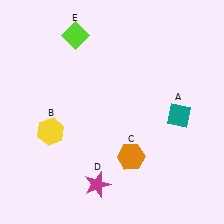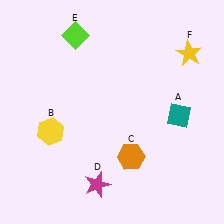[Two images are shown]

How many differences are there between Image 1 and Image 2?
There is 1 difference between the two images.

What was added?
A yellow star (F) was added in Image 2.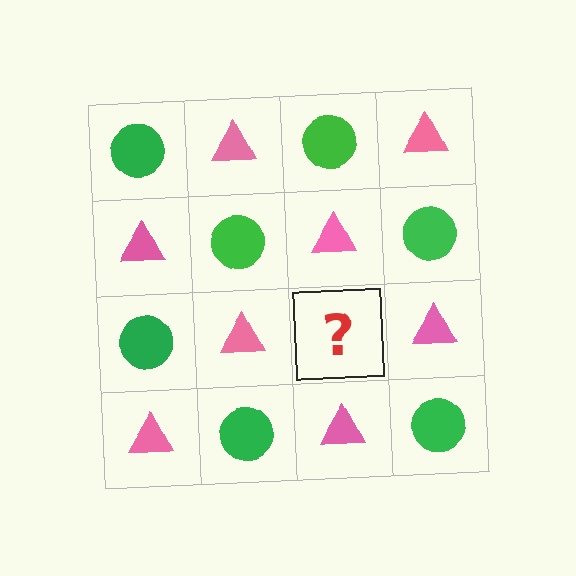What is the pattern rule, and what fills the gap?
The rule is that it alternates green circle and pink triangle in a checkerboard pattern. The gap should be filled with a green circle.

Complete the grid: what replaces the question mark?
The question mark should be replaced with a green circle.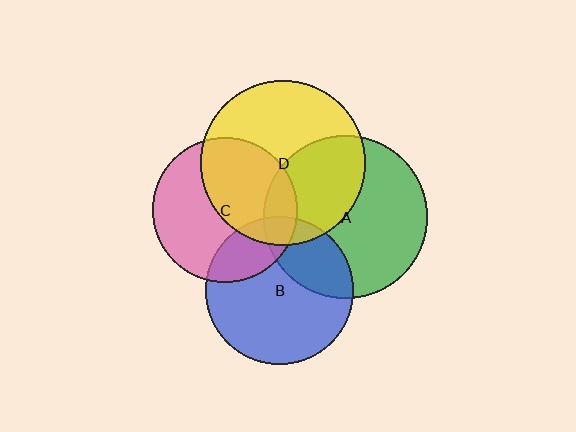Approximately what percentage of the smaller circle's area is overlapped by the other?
Approximately 10%.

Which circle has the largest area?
Circle D (yellow).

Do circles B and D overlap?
Yes.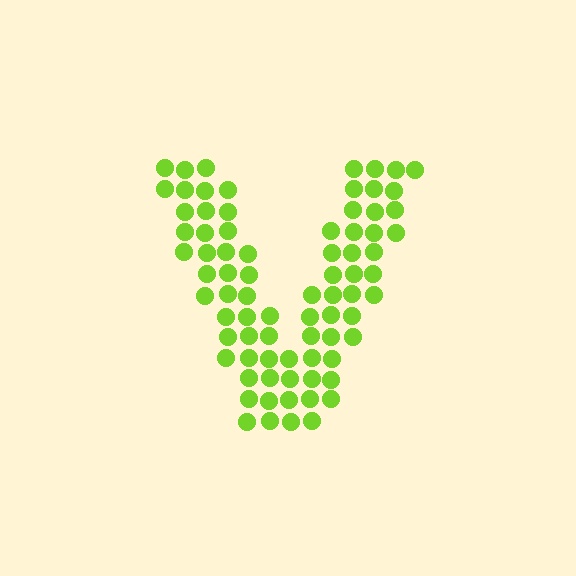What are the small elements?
The small elements are circles.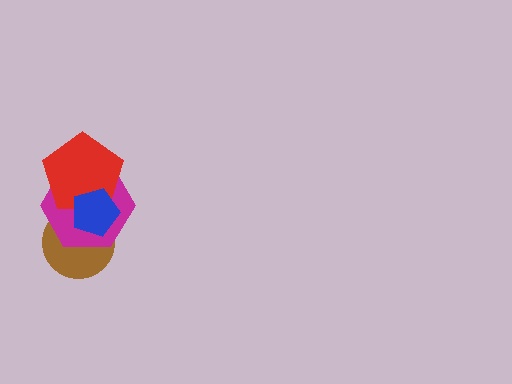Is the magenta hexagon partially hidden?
Yes, it is partially covered by another shape.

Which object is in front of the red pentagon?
The blue pentagon is in front of the red pentagon.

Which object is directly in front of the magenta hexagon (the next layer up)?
The red pentagon is directly in front of the magenta hexagon.